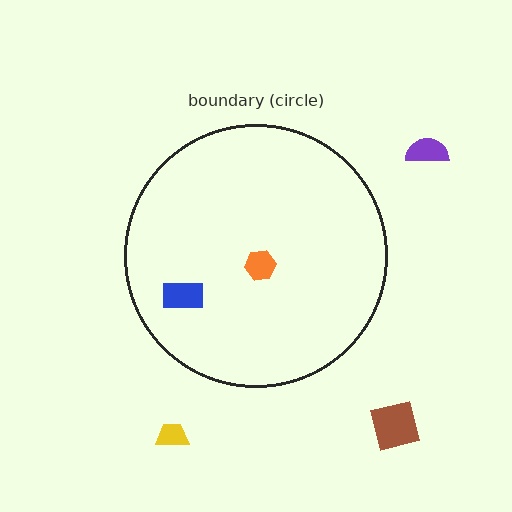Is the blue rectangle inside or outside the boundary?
Inside.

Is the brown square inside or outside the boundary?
Outside.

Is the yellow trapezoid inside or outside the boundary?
Outside.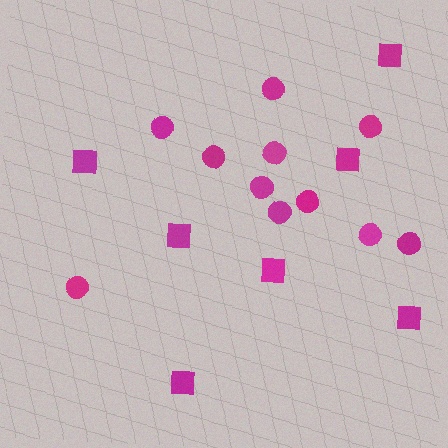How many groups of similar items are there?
There are 2 groups: one group of squares (7) and one group of circles (11).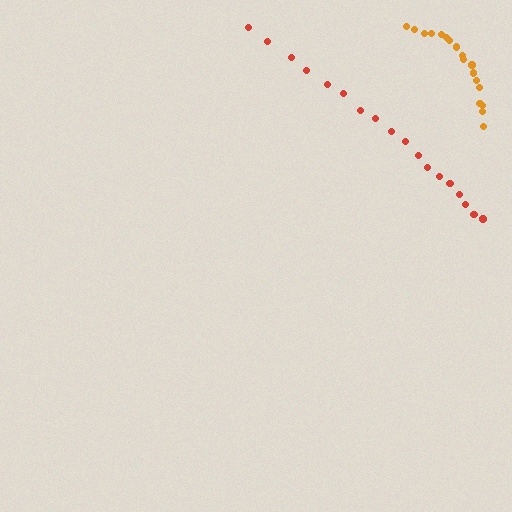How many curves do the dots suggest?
There are 2 distinct paths.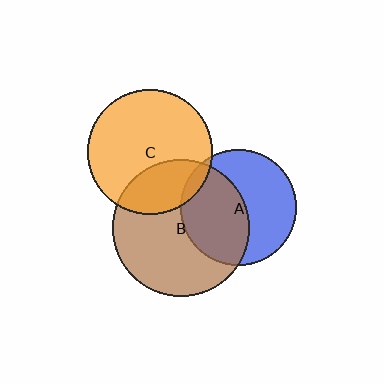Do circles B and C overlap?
Yes.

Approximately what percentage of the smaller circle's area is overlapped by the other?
Approximately 30%.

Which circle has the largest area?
Circle B (brown).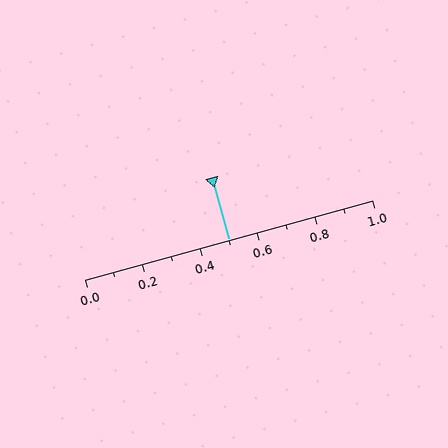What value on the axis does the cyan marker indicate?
The marker indicates approximately 0.5.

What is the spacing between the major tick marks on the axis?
The major ticks are spaced 0.2 apart.